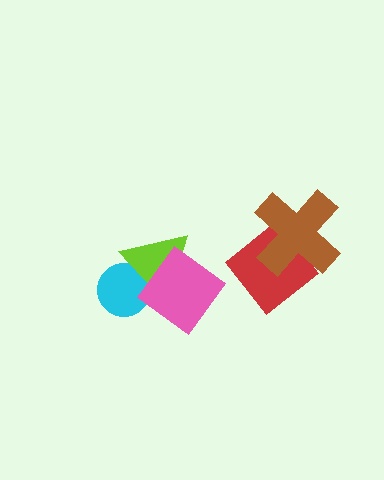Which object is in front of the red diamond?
The brown cross is in front of the red diamond.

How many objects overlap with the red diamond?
1 object overlaps with the red diamond.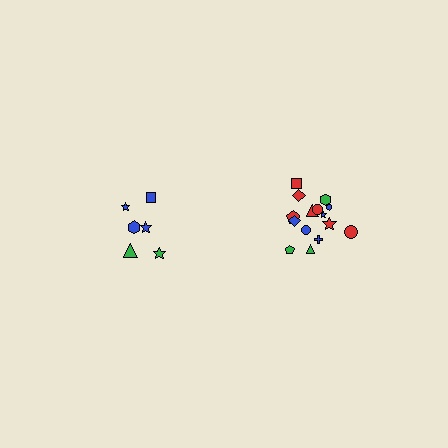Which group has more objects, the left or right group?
The right group.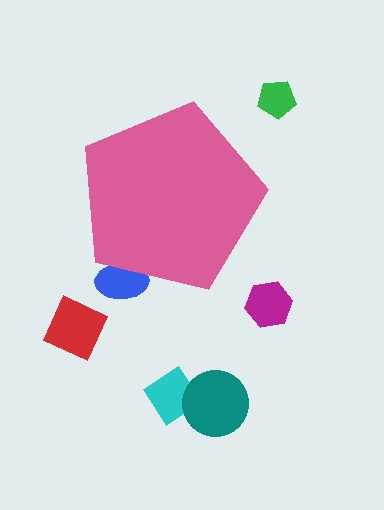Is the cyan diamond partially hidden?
No, the cyan diamond is fully visible.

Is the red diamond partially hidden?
No, the red diamond is fully visible.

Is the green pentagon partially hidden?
No, the green pentagon is fully visible.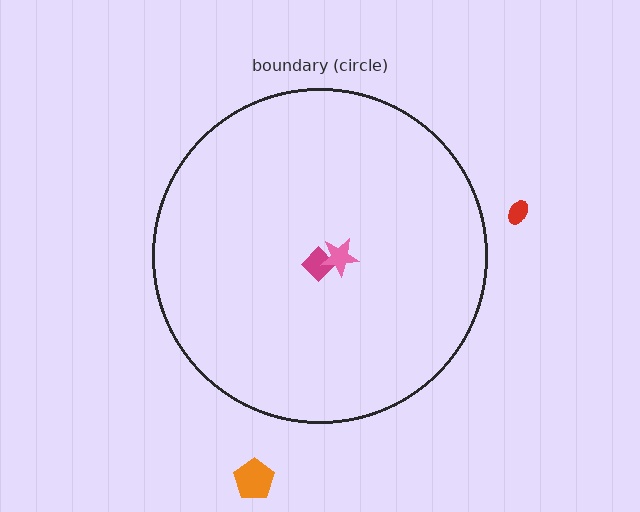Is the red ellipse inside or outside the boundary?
Outside.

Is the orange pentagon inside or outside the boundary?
Outside.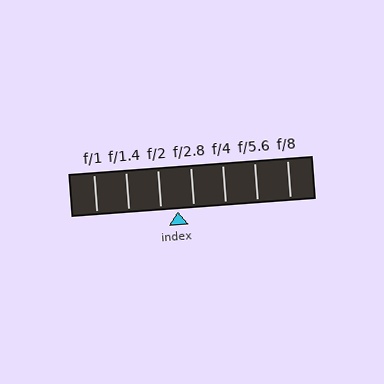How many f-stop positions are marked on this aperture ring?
There are 7 f-stop positions marked.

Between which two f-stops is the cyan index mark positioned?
The index mark is between f/2 and f/2.8.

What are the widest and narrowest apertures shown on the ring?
The widest aperture shown is f/1 and the narrowest is f/8.